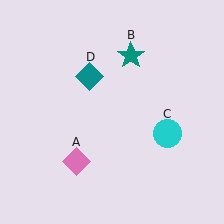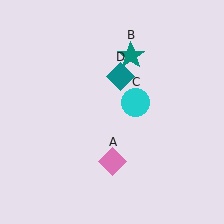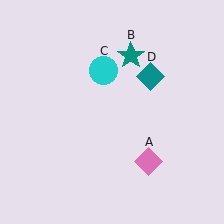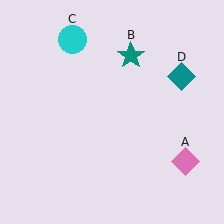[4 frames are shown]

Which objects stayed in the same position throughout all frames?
Teal star (object B) remained stationary.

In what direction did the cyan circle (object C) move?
The cyan circle (object C) moved up and to the left.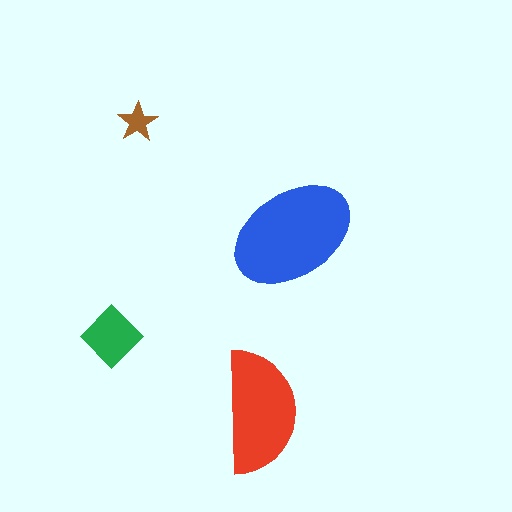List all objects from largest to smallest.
The blue ellipse, the red semicircle, the green diamond, the brown star.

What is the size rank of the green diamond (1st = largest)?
3rd.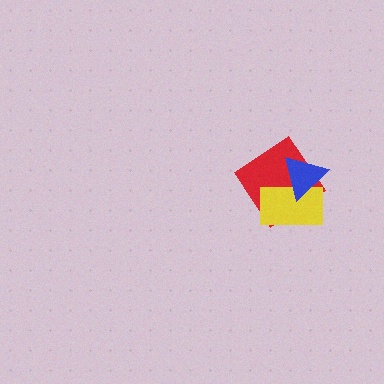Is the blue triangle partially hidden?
No, no other shape covers it.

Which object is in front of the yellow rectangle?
The blue triangle is in front of the yellow rectangle.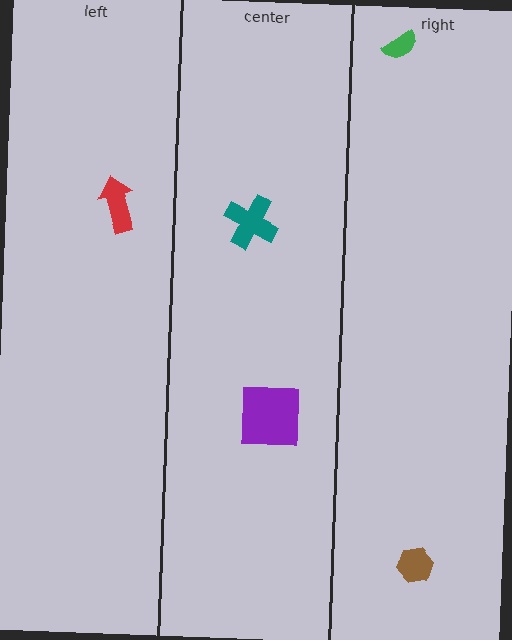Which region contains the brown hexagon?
The right region.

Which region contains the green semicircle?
The right region.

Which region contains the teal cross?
The center region.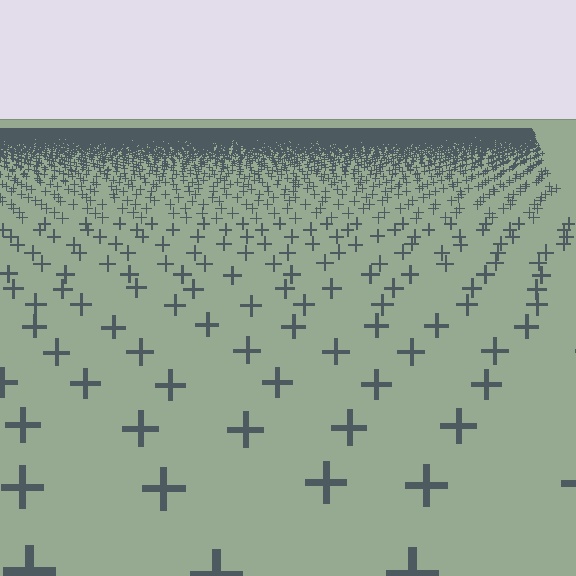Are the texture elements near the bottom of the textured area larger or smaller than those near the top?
Larger. Near the bottom, elements are closer to the viewer and appear at a bigger on-screen size.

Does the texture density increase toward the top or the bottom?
Density increases toward the top.